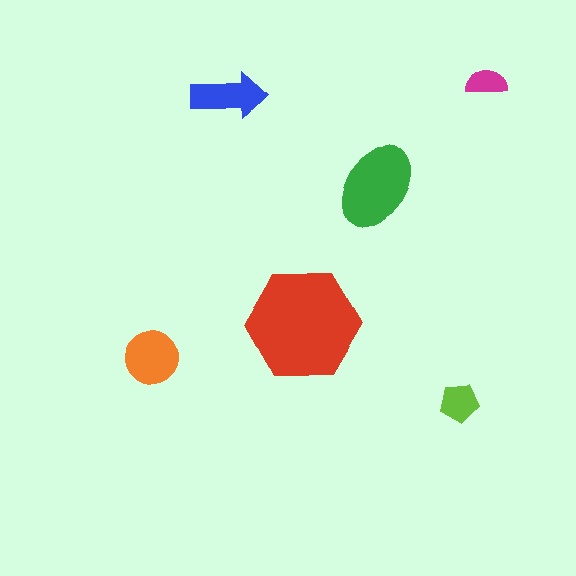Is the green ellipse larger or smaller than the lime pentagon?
Larger.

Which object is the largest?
The red hexagon.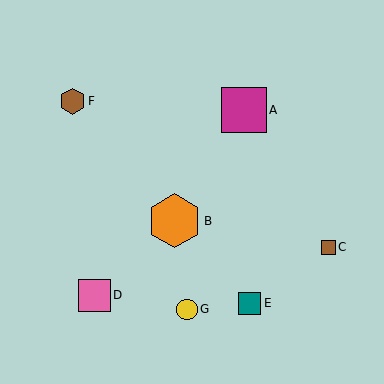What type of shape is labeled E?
Shape E is a teal square.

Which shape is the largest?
The orange hexagon (labeled B) is the largest.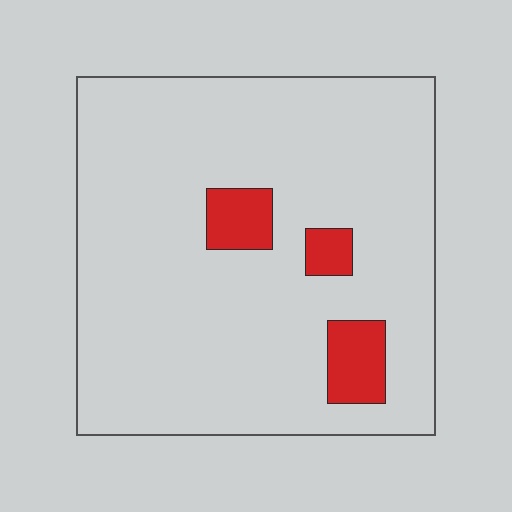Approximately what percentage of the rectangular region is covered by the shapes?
Approximately 10%.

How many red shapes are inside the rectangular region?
3.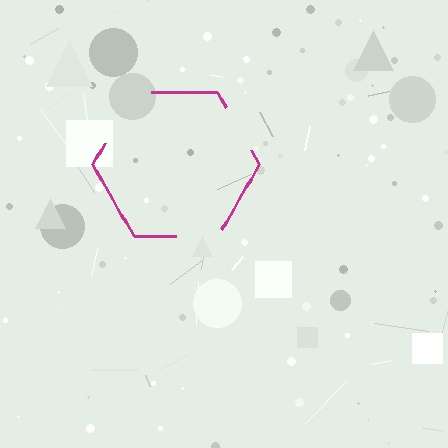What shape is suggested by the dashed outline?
The dashed outline suggests a hexagon.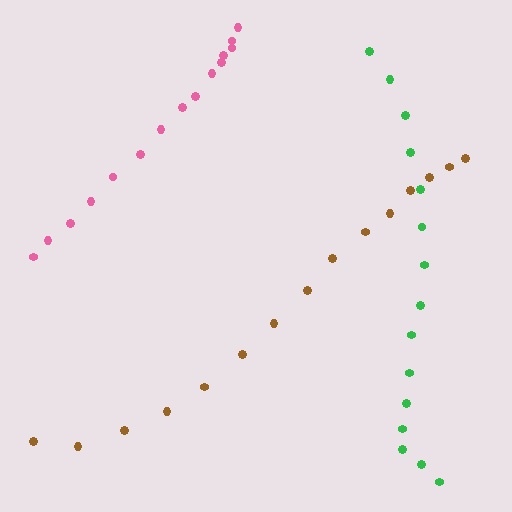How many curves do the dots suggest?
There are 3 distinct paths.